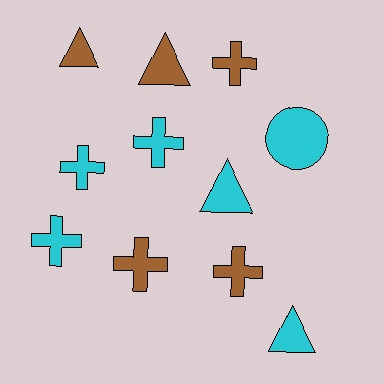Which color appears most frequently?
Cyan, with 6 objects.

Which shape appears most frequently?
Cross, with 6 objects.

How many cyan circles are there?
There is 1 cyan circle.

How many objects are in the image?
There are 11 objects.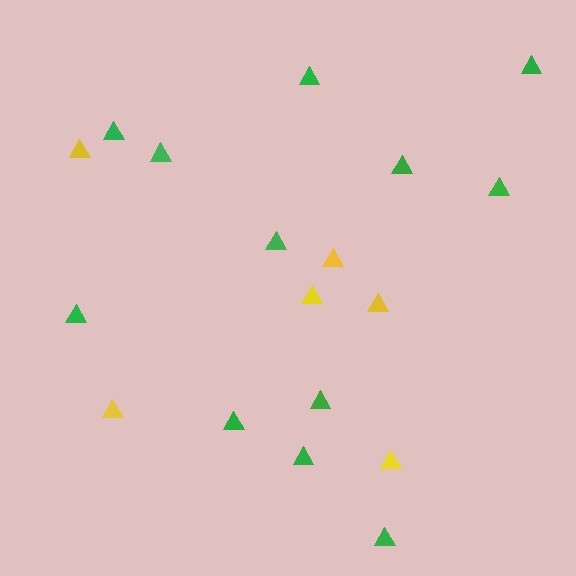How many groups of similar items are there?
There are 2 groups: one group of yellow triangles (6) and one group of green triangles (12).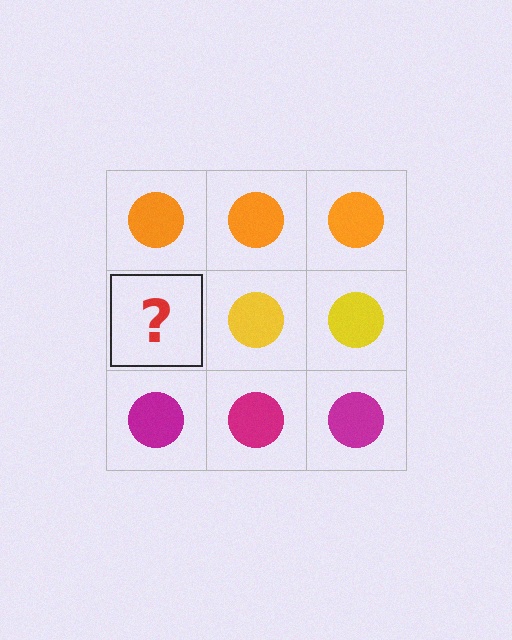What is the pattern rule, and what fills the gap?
The rule is that each row has a consistent color. The gap should be filled with a yellow circle.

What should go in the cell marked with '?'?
The missing cell should contain a yellow circle.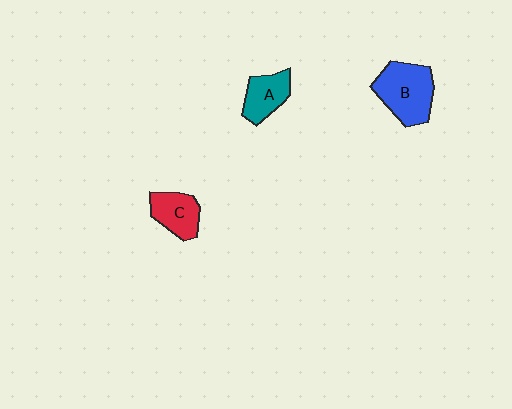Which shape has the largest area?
Shape B (blue).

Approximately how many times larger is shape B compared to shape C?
Approximately 1.6 times.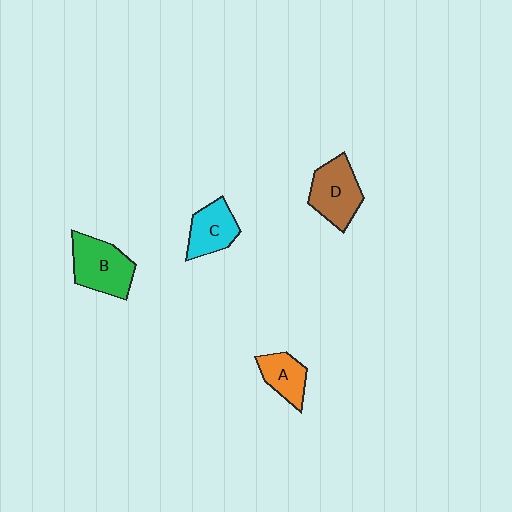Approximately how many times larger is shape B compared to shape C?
Approximately 1.4 times.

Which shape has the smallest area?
Shape A (orange).